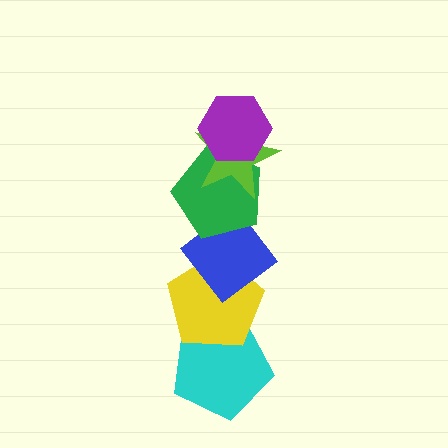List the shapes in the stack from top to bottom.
From top to bottom: the purple hexagon, the lime star, the green pentagon, the blue diamond, the yellow pentagon, the cyan pentagon.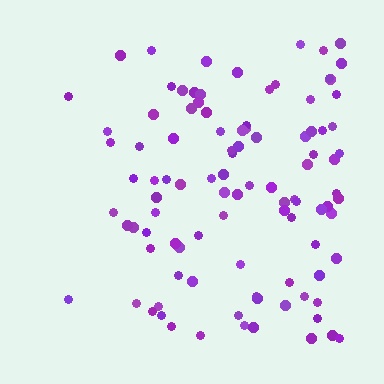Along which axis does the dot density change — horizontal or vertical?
Horizontal.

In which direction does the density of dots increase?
From left to right, with the right side densest.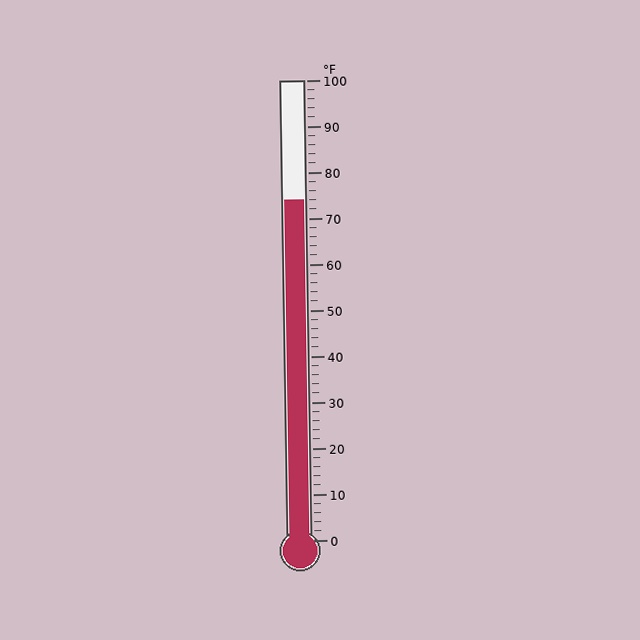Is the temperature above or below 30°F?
The temperature is above 30°F.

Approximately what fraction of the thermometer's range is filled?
The thermometer is filled to approximately 75% of its range.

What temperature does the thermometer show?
The thermometer shows approximately 74°F.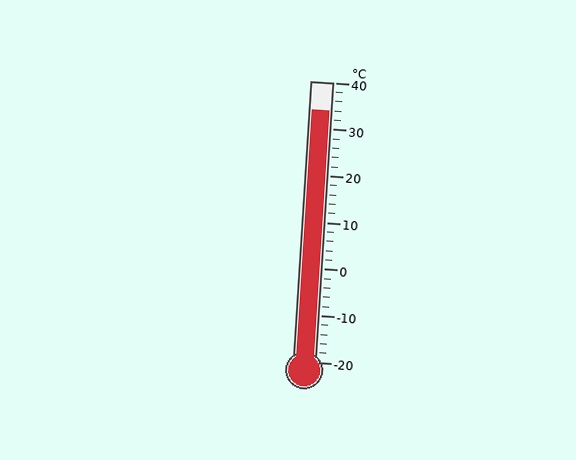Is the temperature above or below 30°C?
The temperature is above 30°C.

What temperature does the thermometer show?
The thermometer shows approximately 34°C.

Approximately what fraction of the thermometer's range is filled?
The thermometer is filled to approximately 90% of its range.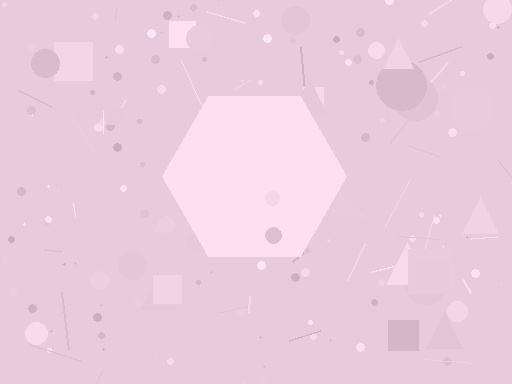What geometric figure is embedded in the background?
A hexagon is embedded in the background.